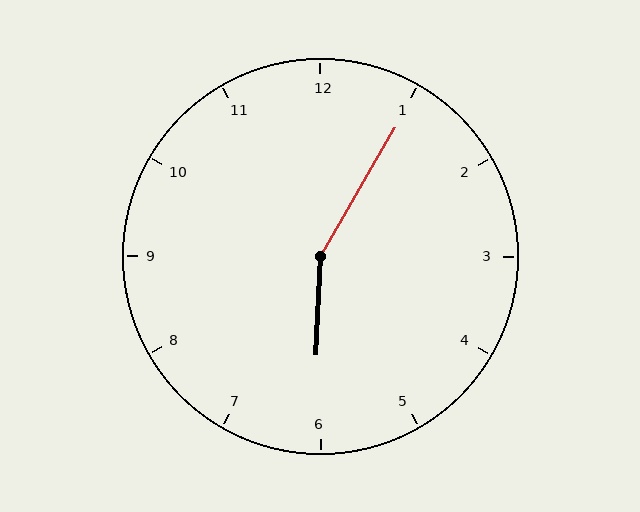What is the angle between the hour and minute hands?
Approximately 152 degrees.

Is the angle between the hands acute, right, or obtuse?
It is obtuse.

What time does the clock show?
6:05.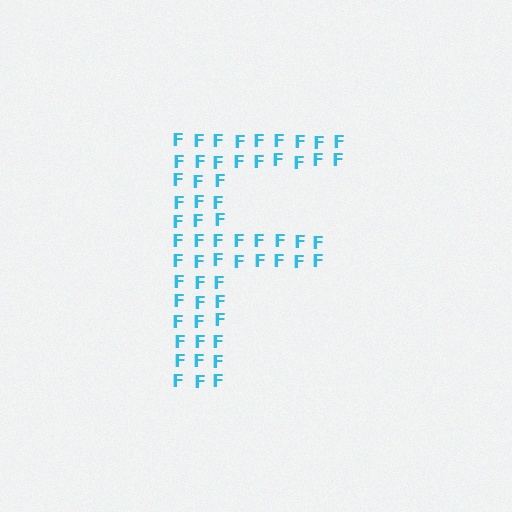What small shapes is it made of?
It is made of small letter F's.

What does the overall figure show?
The overall figure shows the letter F.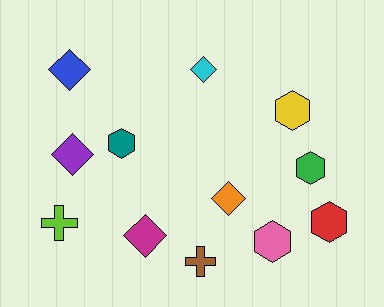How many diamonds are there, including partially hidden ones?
There are 5 diamonds.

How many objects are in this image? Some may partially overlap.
There are 12 objects.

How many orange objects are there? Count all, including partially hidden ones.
There is 1 orange object.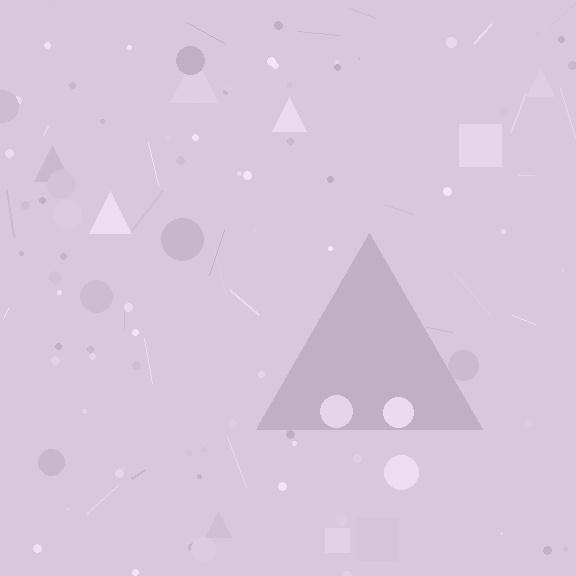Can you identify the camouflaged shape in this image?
The camouflaged shape is a triangle.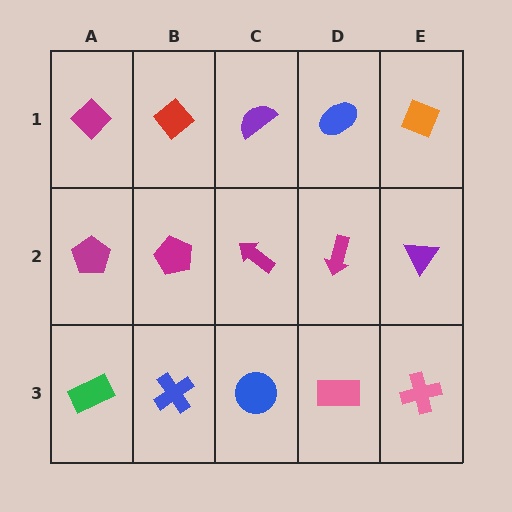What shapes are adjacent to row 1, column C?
A magenta arrow (row 2, column C), a red diamond (row 1, column B), a blue ellipse (row 1, column D).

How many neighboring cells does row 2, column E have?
3.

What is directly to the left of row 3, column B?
A green rectangle.